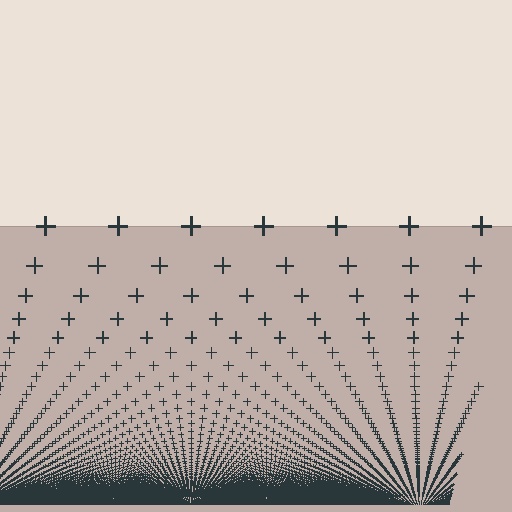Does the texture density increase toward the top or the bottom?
Density increases toward the bottom.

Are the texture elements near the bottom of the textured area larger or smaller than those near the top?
Smaller. The gradient is inverted — elements near the bottom are smaller and denser.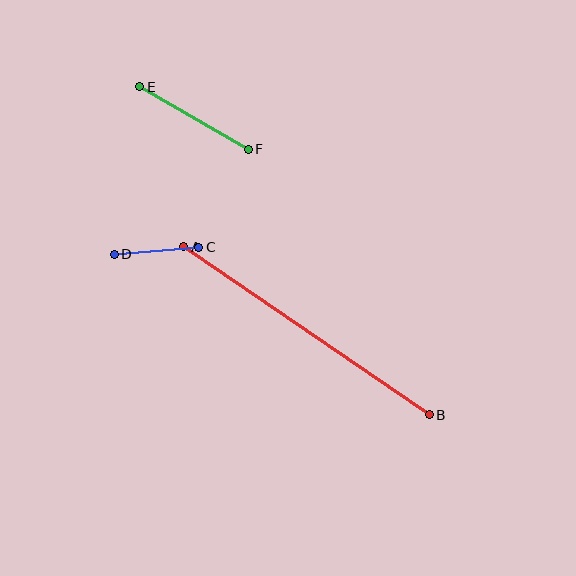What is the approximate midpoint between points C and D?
The midpoint is at approximately (157, 251) pixels.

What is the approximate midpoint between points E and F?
The midpoint is at approximately (194, 118) pixels.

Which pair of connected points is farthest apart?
Points A and B are farthest apart.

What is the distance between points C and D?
The distance is approximately 85 pixels.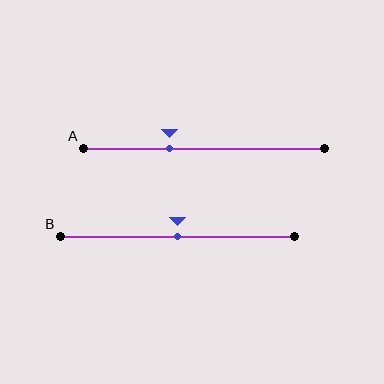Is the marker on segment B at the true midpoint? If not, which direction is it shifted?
Yes, the marker on segment B is at the true midpoint.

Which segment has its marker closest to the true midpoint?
Segment B has its marker closest to the true midpoint.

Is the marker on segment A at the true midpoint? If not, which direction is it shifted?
No, the marker on segment A is shifted to the left by about 14% of the segment length.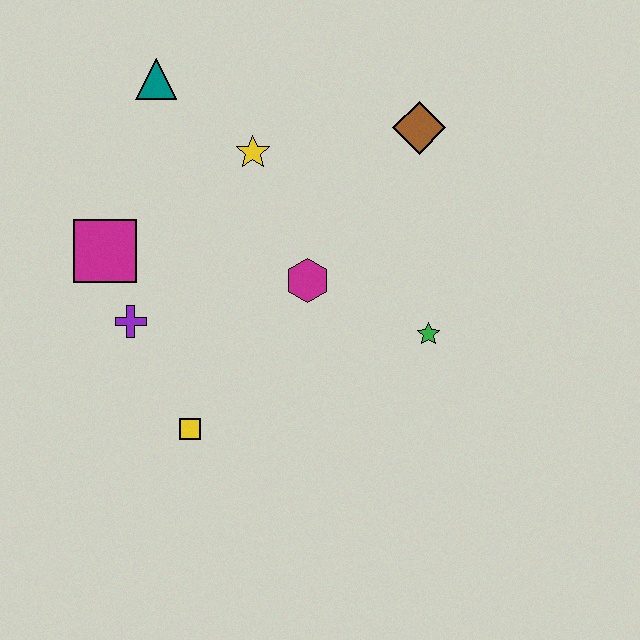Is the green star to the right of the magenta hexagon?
Yes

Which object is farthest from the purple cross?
The brown diamond is farthest from the purple cross.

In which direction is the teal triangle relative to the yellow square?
The teal triangle is above the yellow square.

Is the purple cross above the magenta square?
No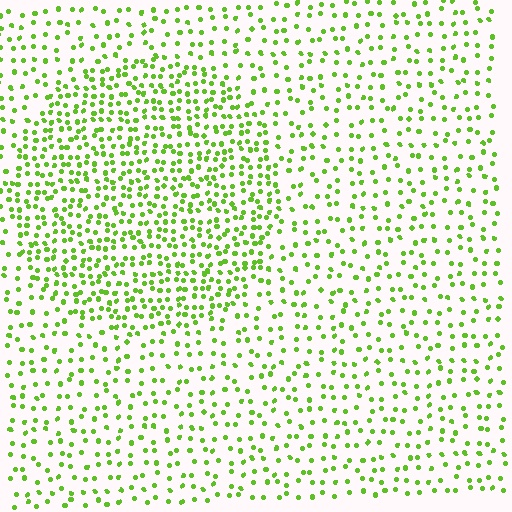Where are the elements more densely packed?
The elements are more densely packed inside the circle boundary.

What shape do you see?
I see a circle.